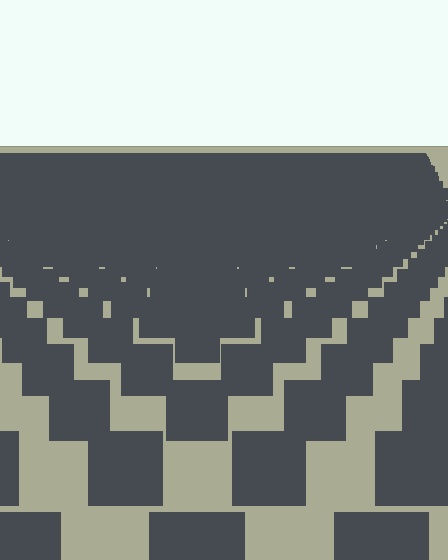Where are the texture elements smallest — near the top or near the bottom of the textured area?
Near the top.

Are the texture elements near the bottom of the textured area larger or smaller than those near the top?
Larger. Near the bottom, elements are closer to the viewer and appear at a bigger on-screen size.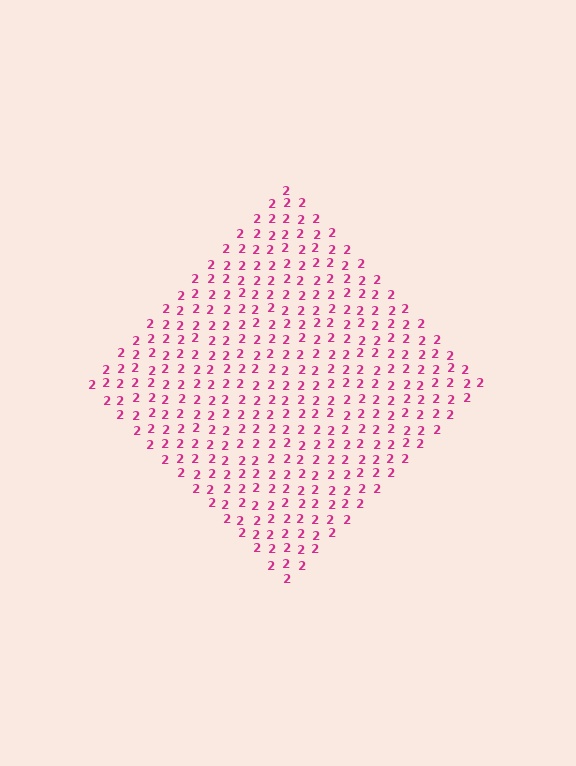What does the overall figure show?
The overall figure shows a diamond.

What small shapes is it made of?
It is made of small digit 2's.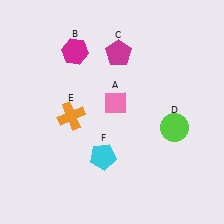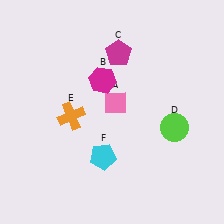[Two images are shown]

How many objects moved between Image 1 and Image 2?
1 object moved between the two images.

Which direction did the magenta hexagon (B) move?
The magenta hexagon (B) moved down.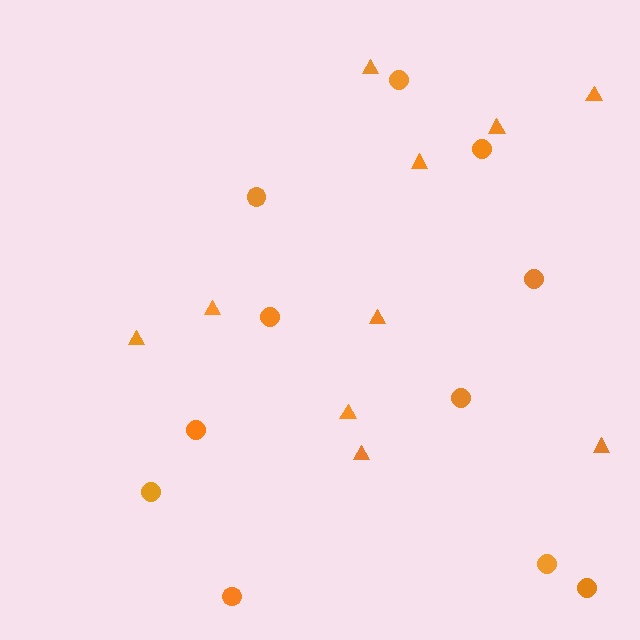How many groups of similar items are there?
There are 2 groups: one group of triangles (10) and one group of circles (11).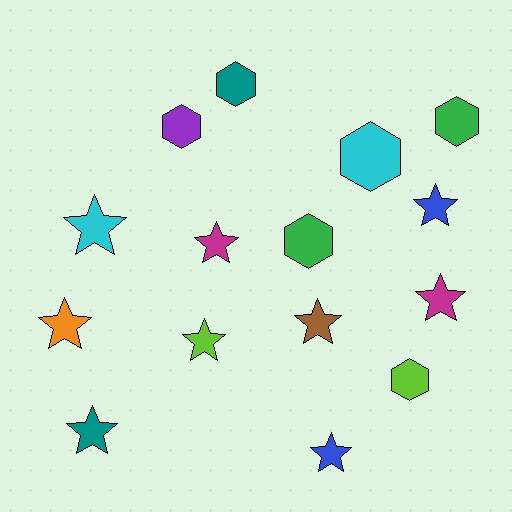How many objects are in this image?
There are 15 objects.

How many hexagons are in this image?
There are 6 hexagons.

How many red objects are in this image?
There are no red objects.